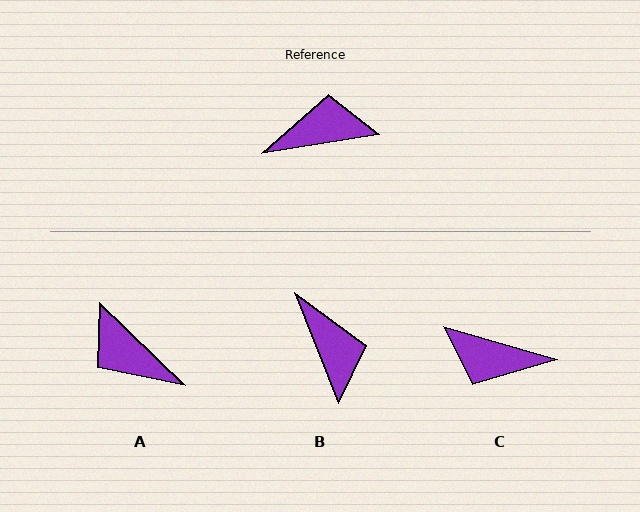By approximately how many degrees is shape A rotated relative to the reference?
Approximately 127 degrees counter-clockwise.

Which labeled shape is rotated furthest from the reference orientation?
C, about 155 degrees away.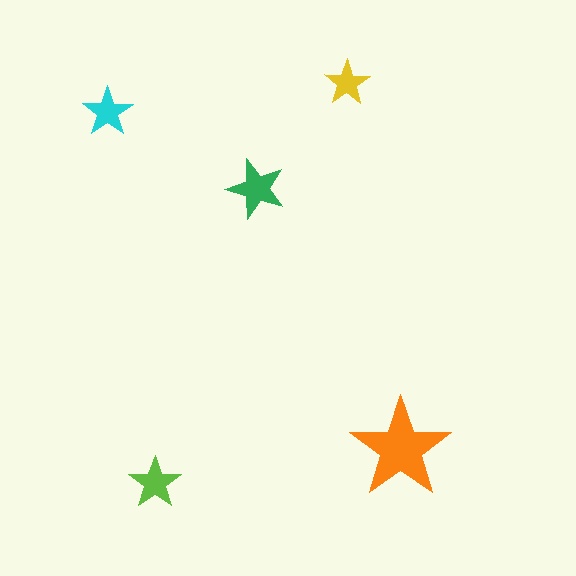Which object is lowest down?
The lime star is bottommost.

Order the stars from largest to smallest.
the orange one, the green one, the lime one, the cyan one, the yellow one.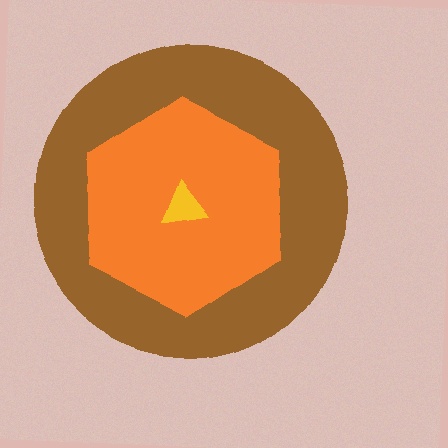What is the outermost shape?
The brown circle.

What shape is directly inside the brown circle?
The orange hexagon.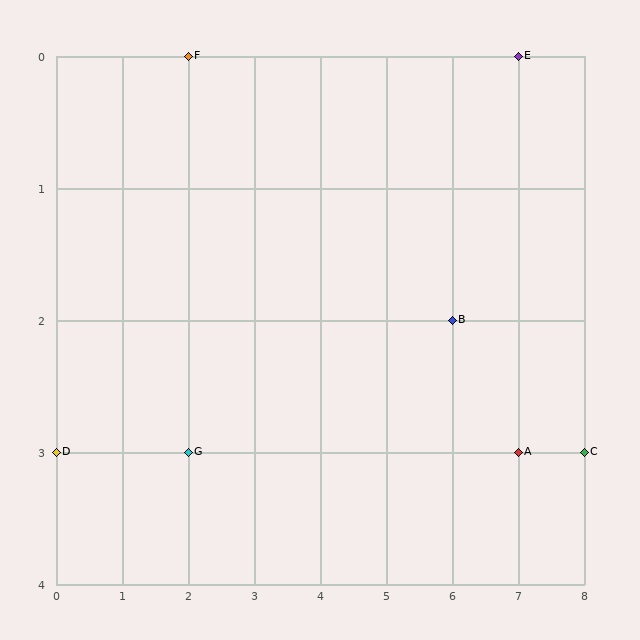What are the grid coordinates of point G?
Point G is at grid coordinates (2, 3).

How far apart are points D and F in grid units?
Points D and F are 2 columns and 3 rows apart (about 3.6 grid units diagonally).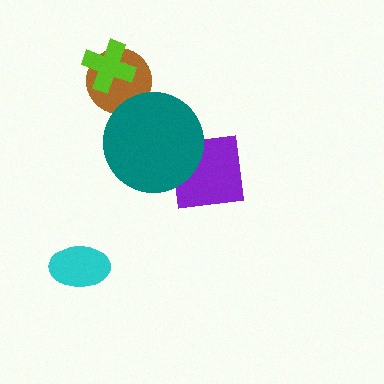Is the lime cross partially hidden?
No, no other shape covers it.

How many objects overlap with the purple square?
1 object overlaps with the purple square.